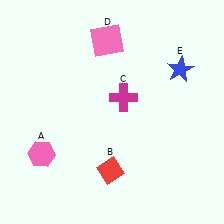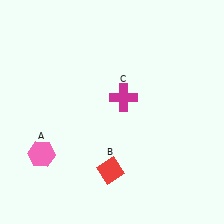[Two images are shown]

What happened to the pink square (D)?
The pink square (D) was removed in Image 2. It was in the top-left area of Image 1.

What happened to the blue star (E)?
The blue star (E) was removed in Image 2. It was in the top-right area of Image 1.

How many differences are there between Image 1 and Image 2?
There are 2 differences between the two images.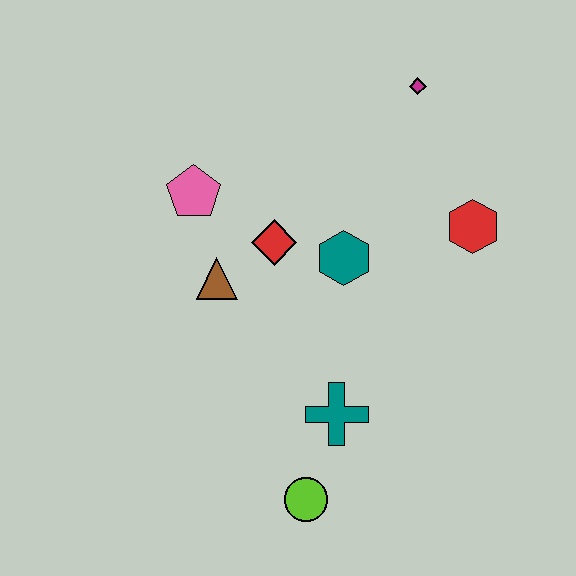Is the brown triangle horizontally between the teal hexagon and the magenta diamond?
No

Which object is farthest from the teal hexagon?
The lime circle is farthest from the teal hexagon.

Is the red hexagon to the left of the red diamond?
No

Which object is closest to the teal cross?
The lime circle is closest to the teal cross.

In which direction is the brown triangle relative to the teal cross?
The brown triangle is above the teal cross.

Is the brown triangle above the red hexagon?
No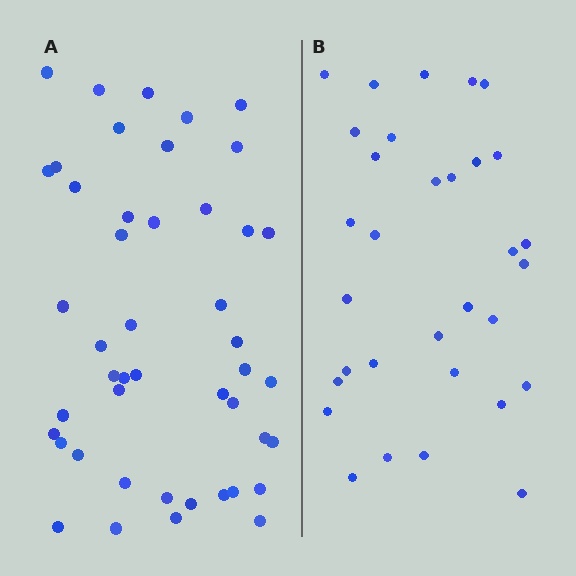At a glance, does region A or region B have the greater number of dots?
Region A (the left region) has more dots.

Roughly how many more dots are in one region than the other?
Region A has approximately 15 more dots than region B.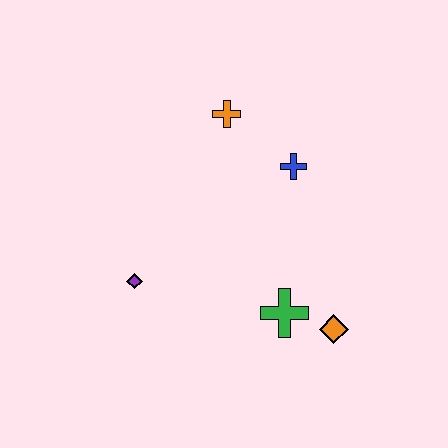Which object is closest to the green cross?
The orange diamond is closest to the green cross.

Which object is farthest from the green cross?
The orange cross is farthest from the green cross.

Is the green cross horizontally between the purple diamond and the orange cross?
No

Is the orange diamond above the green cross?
No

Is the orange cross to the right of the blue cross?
No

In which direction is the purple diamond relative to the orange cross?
The purple diamond is below the orange cross.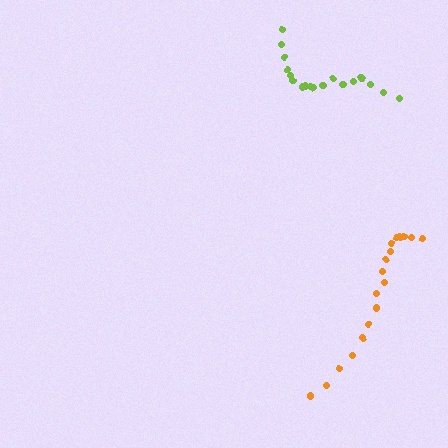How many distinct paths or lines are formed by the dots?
There are 2 distinct paths.